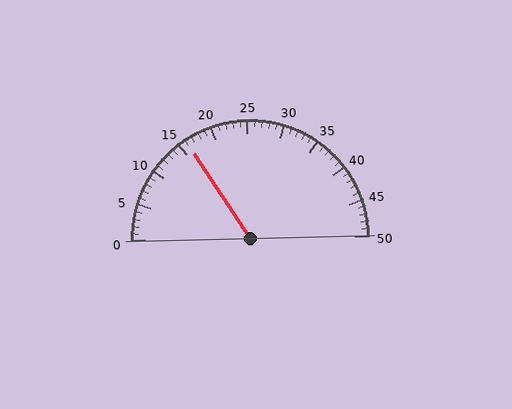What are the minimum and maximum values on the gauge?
The gauge ranges from 0 to 50.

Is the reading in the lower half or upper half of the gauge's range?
The reading is in the lower half of the range (0 to 50).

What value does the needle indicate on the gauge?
The needle indicates approximately 16.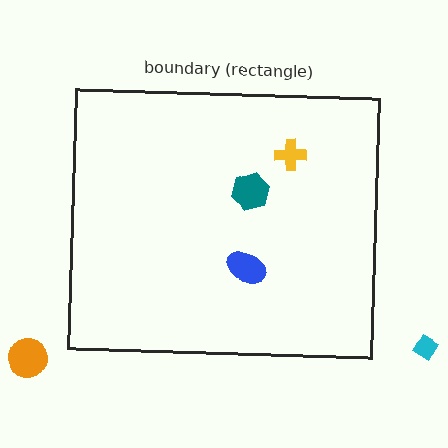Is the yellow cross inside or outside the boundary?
Inside.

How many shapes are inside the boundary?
3 inside, 2 outside.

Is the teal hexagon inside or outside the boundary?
Inside.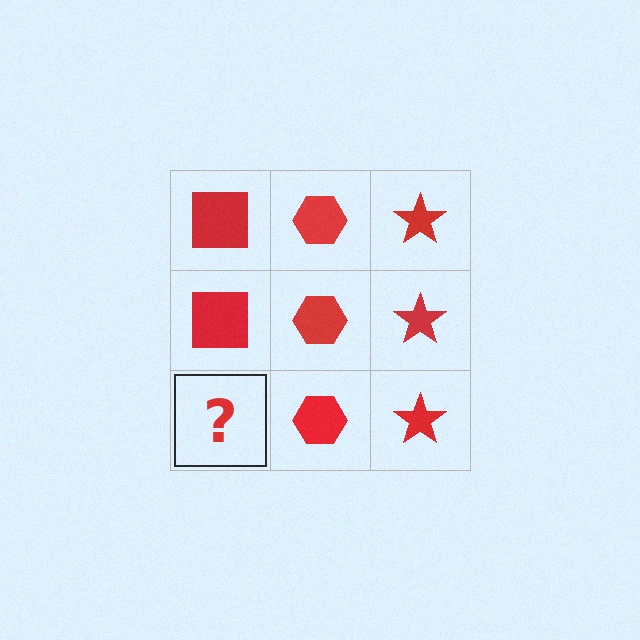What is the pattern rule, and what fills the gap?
The rule is that each column has a consistent shape. The gap should be filled with a red square.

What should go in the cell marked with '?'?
The missing cell should contain a red square.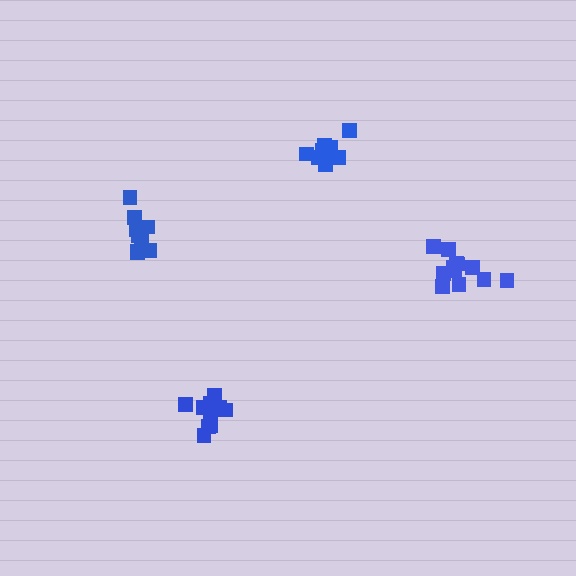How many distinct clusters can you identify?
There are 4 distinct clusters.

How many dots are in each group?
Group 1: 9 dots, Group 2: 9 dots, Group 3: 12 dots, Group 4: 10 dots (40 total).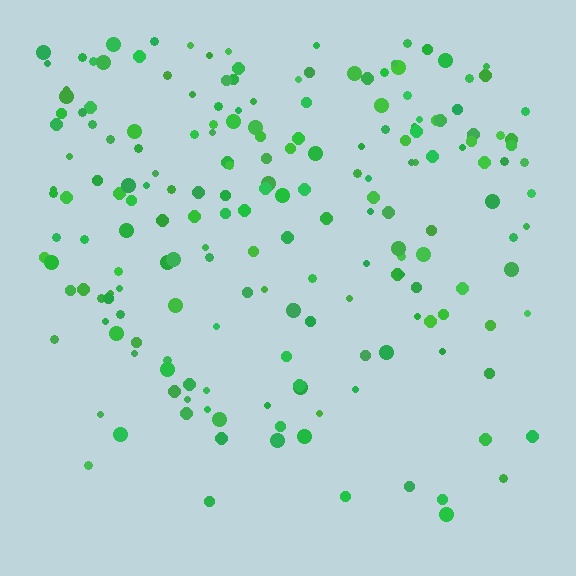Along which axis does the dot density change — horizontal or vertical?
Vertical.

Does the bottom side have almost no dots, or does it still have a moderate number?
Still a moderate number, just noticeably fewer than the top.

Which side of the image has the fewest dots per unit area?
The bottom.